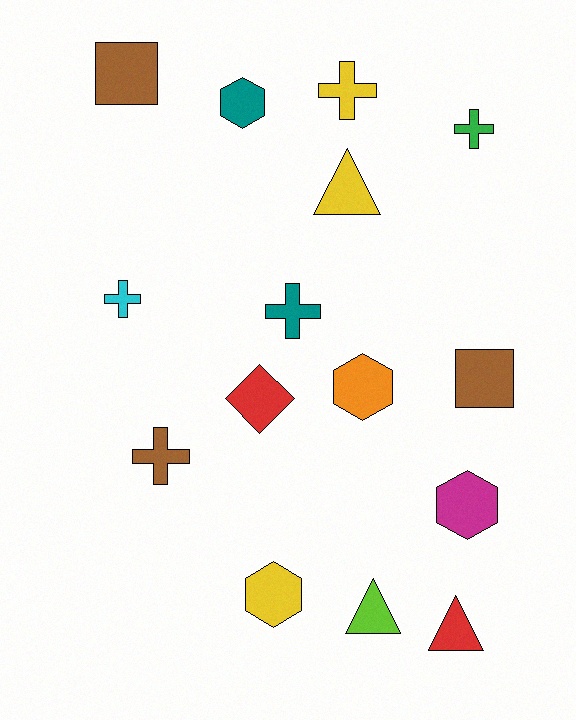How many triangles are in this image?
There are 3 triangles.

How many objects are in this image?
There are 15 objects.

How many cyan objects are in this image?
There is 1 cyan object.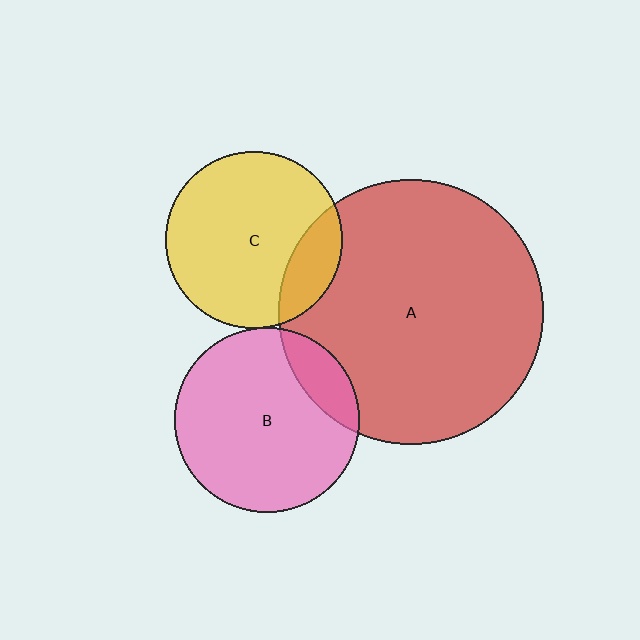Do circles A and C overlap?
Yes.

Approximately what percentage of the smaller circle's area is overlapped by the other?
Approximately 20%.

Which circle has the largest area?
Circle A (red).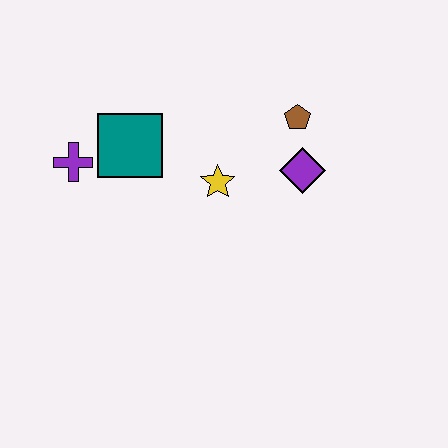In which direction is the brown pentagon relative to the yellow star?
The brown pentagon is to the right of the yellow star.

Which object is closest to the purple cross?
The teal square is closest to the purple cross.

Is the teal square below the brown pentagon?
Yes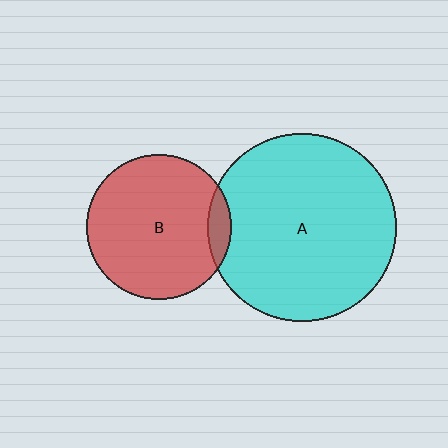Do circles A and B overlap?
Yes.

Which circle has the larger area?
Circle A (cyan).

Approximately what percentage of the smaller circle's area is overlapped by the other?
Approximately 10%.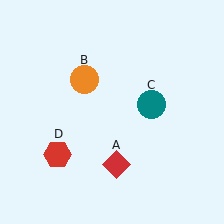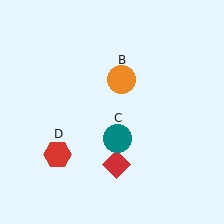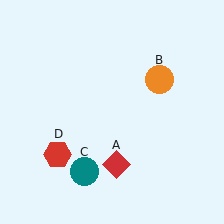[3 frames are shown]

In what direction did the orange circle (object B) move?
The orange circle (object B) moved right.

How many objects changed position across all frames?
2 objects changed position: orange circle (object B), teal circle (object C).